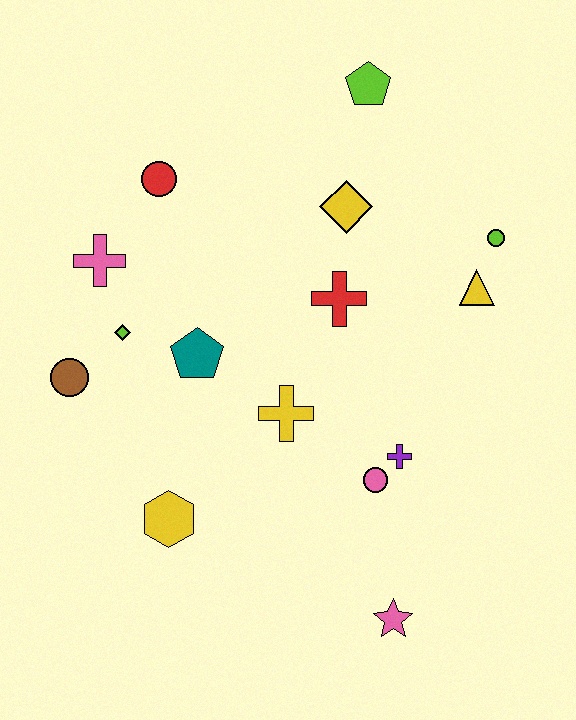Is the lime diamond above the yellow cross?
Yes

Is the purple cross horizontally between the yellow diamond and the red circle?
No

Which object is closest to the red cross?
The yellow diamond is closest to the red cross.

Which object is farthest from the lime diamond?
The pink star is farthest from the lime diamond.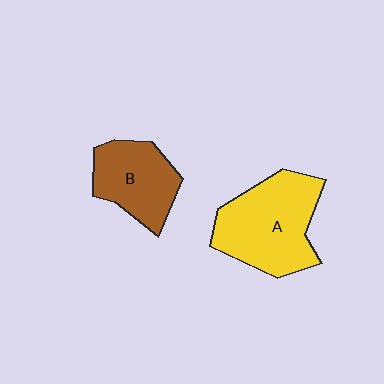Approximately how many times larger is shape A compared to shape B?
Approximately 1.5 times.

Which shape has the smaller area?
Shape B (brown).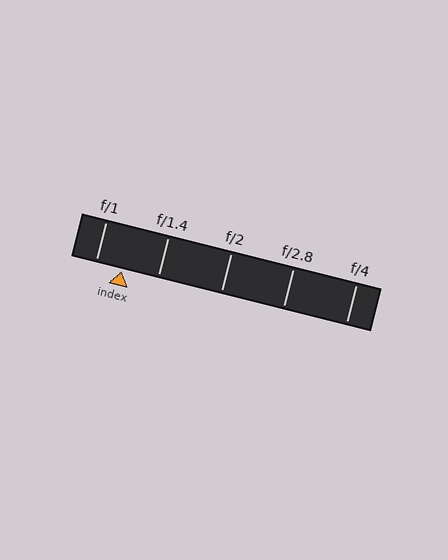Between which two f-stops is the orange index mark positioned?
The index mark is between f/1 and f/1.4.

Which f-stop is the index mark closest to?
The index mark is closest to f/1.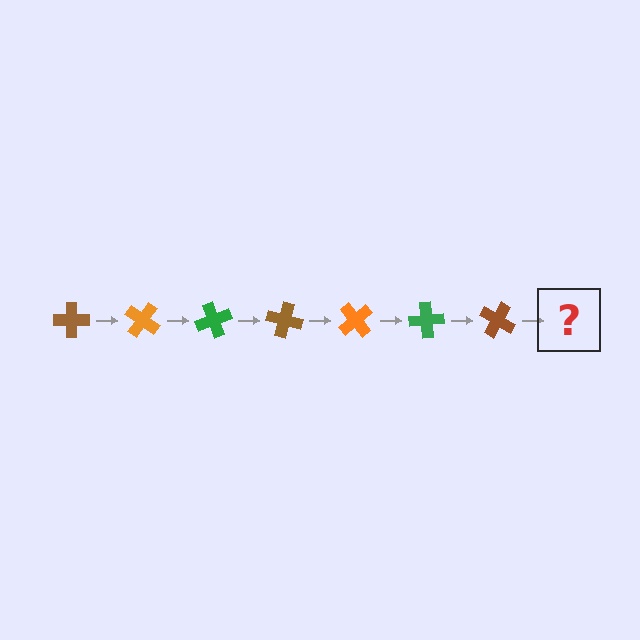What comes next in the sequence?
The next element should be an orange cross, rotated 245 degrees from the start.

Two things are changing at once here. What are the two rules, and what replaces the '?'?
The two rules are that it rotates 35 degrees each step and the color cycles through brown, orange, and green. The '?' should be an orange cross, rotated 245 degrees from the start.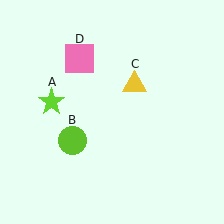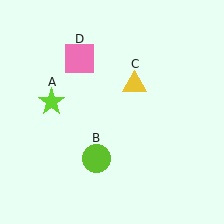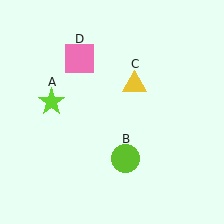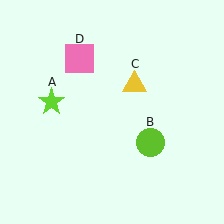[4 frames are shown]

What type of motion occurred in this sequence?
The lime circle (object B) rotated counterclockwise around the center of the scene.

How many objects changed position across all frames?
1 object changed position: lime circle (object B).